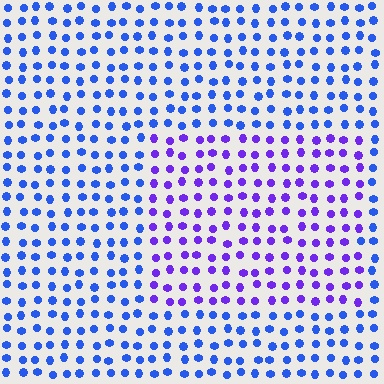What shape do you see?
I see a rectangle.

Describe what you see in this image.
The image is filled with small blue elements in a uniform arrangement. A rectangle-shaped region is visible where the elements are tinted to a slightly different hue, forming a subtle color boundary.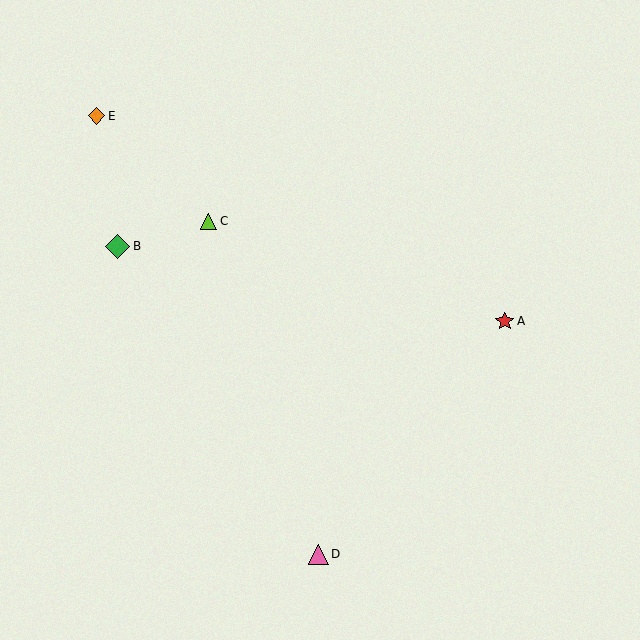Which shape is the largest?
The green diamond (labeled B) is the largest.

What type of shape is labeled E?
Shape E is an orange diamond.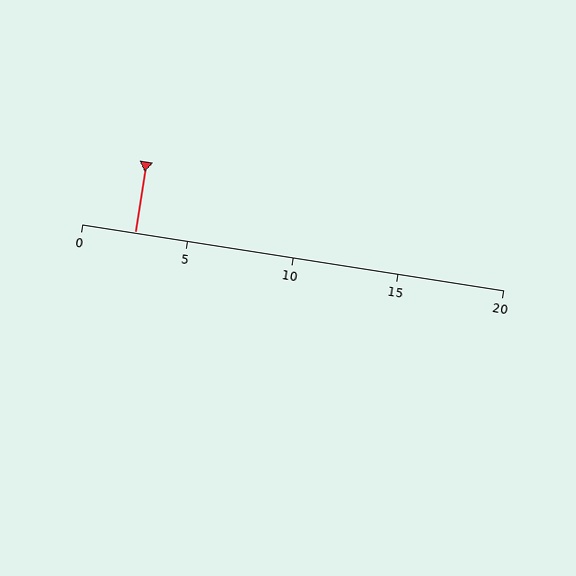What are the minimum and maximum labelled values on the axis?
The axis runs from 0 to 20.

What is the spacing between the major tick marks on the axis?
The major ticks are spaced 5 apart.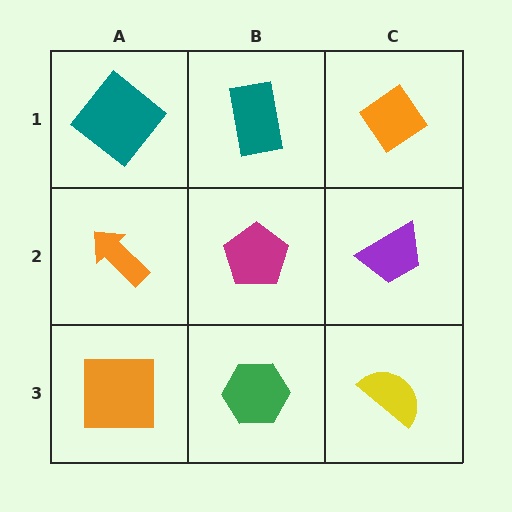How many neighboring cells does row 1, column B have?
3.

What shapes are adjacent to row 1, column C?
A purple trapezoid (row 2, column C), a teal rectangle (row 1, column B).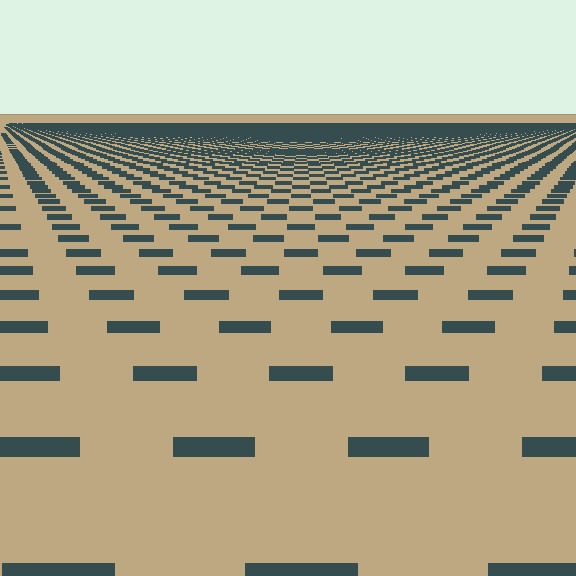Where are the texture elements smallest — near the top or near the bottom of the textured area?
Near the top.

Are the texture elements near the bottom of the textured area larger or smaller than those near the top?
Larger. Near the bottom, elements are closer to the viewer and appear at a bigger on-screen size.